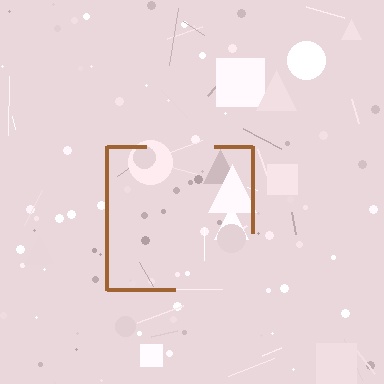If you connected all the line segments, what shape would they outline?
They would outline a square.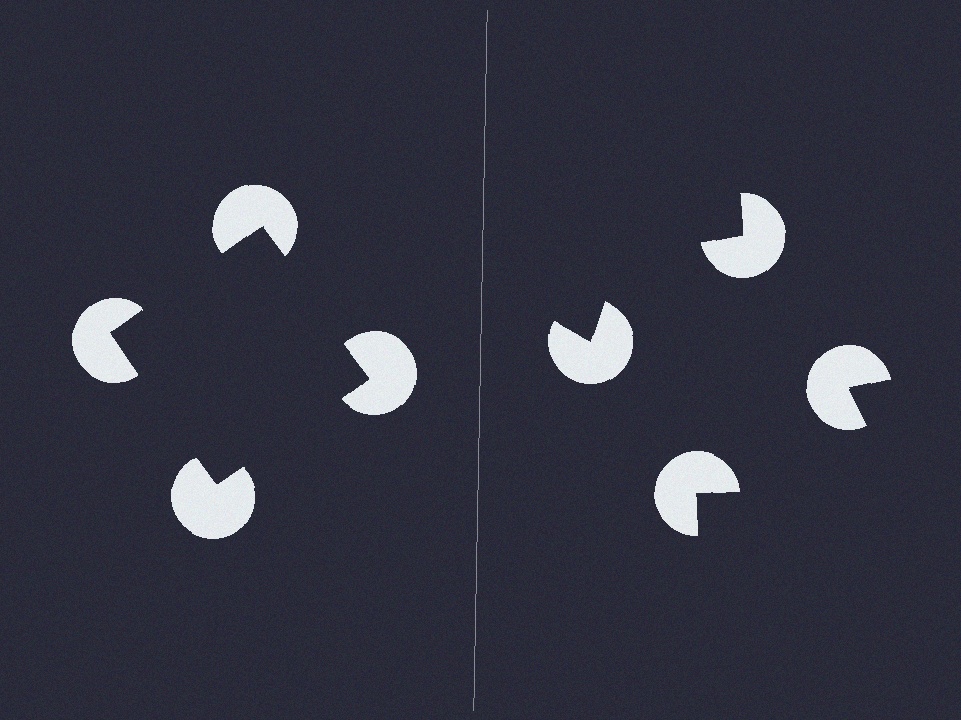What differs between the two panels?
The pac-man discs are positioned identically on both sides; only the wedge orientations differ. On the left they align to a square; on the right they are misaligned.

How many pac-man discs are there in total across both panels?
8 — 4 on each side.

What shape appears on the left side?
An illusory square.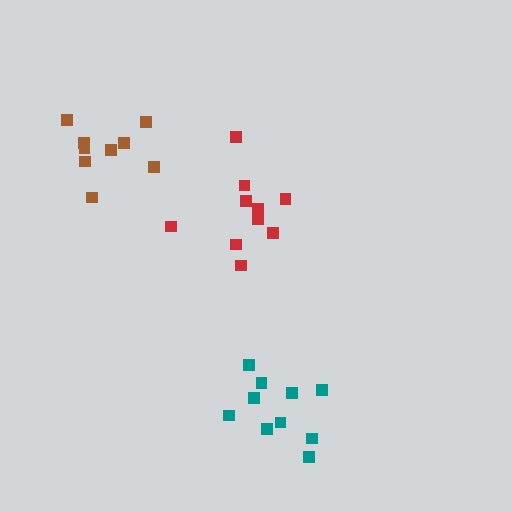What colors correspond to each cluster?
The clusters are colored: teal, red, brown.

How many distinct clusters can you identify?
There are 3 distinct clusters.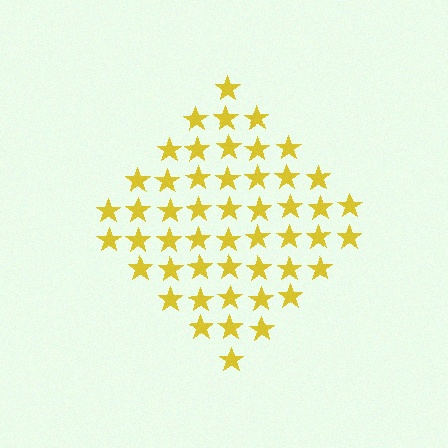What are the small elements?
The small elements are stars.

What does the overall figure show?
The overall figure shows a diamond.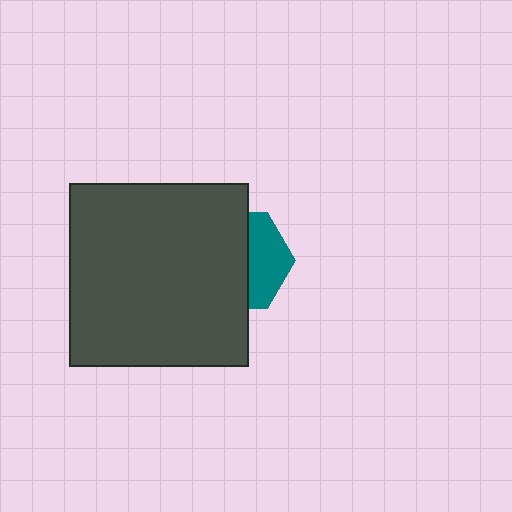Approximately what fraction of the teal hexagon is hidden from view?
Roughly 61% of the teal hexagon is hidden behind the dark gray rectangle.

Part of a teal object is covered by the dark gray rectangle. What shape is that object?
It is a hexagon.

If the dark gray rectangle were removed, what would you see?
You would see the complete teal hexagon.